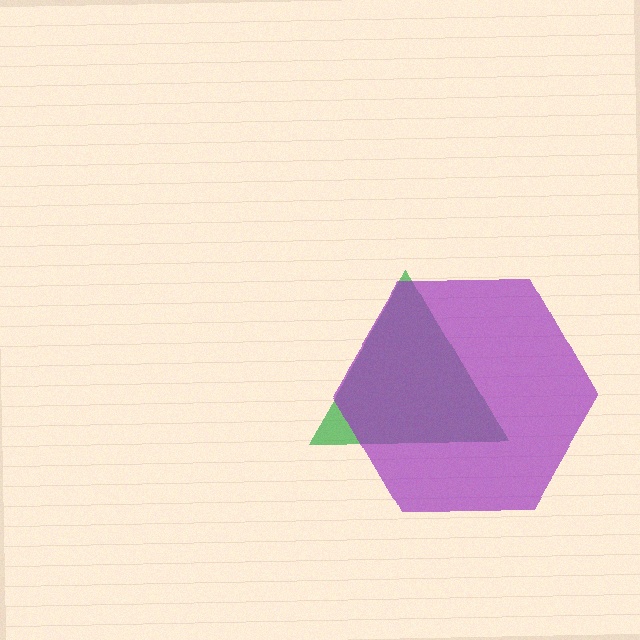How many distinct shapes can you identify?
There are 2 distinct shapes: a green triangle, a purple hexagon.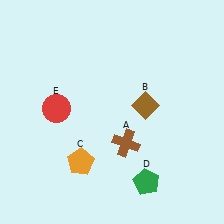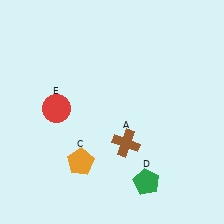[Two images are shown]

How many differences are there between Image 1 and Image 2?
There is 1 difference between the two images.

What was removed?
The brown diamond (B) was removed in Image 2.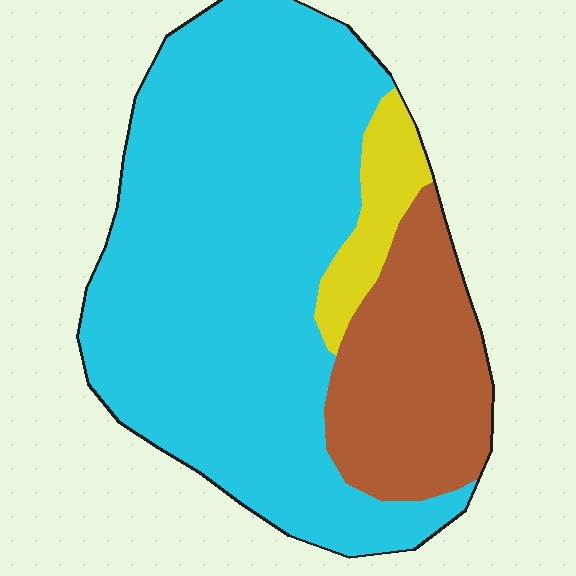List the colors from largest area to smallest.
From largest to smallest: cyan, brown, yellow.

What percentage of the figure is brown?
Brown takes up about one fifth (1/5) of the figure.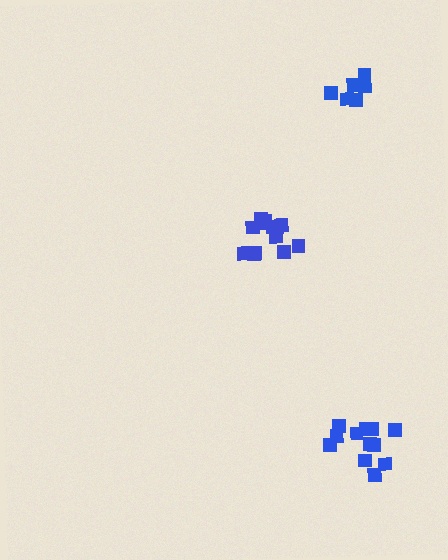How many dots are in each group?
Group 1: 13 dots, Group 2: 12 dots, Group 3: 7 dots (32 total).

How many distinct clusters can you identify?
There are 3 distinct clusters.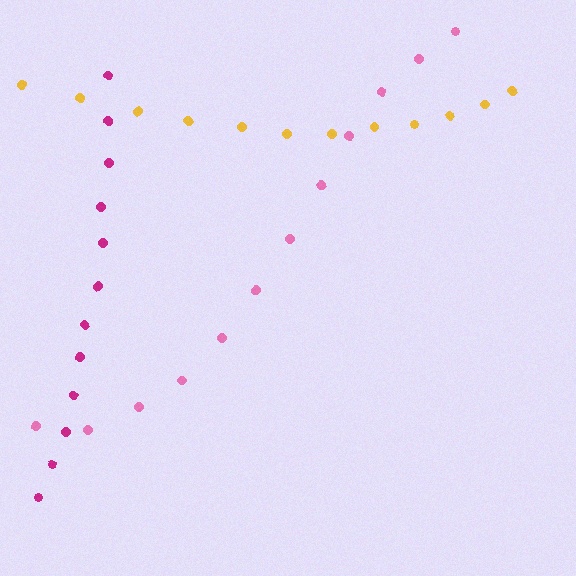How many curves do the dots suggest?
There are 3 distinct paths.